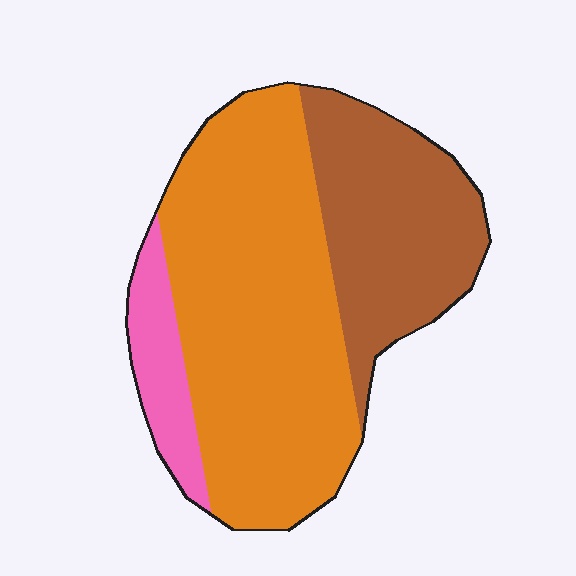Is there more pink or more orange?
Orange.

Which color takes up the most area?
Orange, at roughly 60%.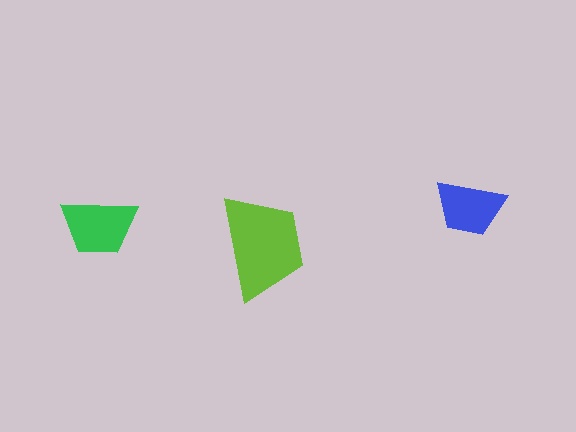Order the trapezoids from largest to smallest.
the lime one, the green one, the blue one.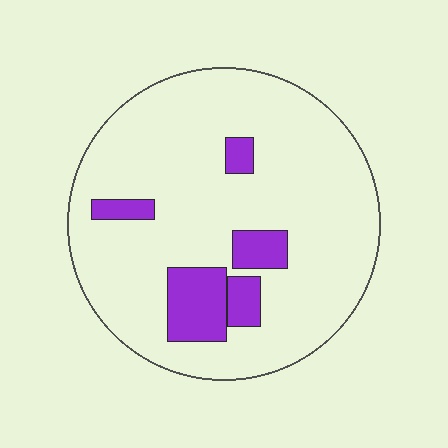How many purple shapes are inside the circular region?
5.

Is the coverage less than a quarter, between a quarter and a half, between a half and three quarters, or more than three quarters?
Less than a quarter.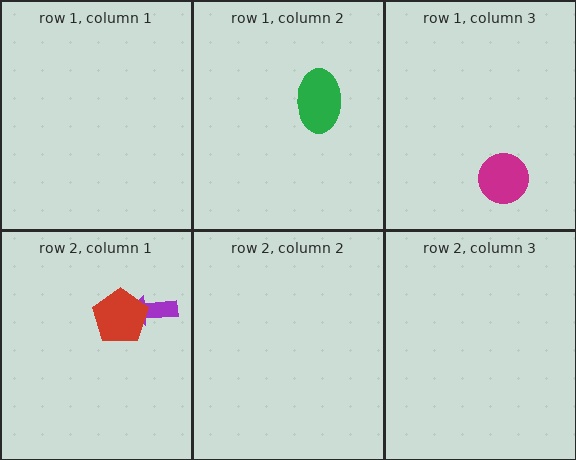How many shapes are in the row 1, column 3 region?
1.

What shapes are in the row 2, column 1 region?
The purple arrow, the red pentagon.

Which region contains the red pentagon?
The row 2, column 1 region.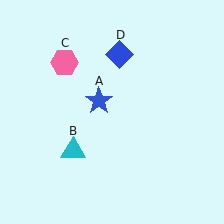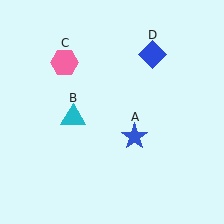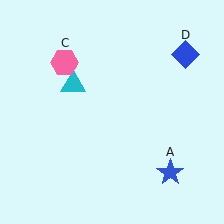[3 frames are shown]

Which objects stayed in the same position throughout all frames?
Pink hexagon (object C) remained stationary.